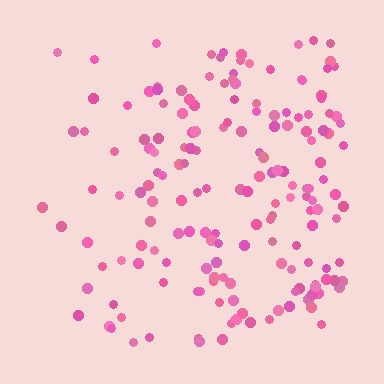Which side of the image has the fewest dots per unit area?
The left.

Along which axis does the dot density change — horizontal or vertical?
Horizontal.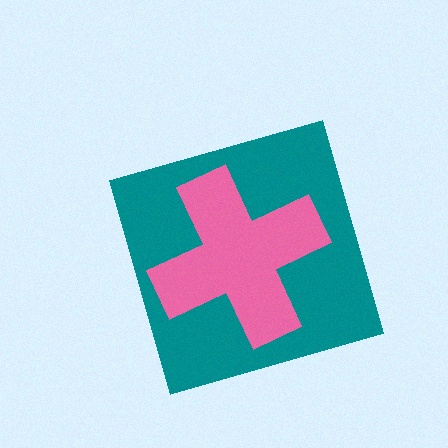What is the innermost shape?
The pink cross.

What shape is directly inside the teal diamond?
The pink cross.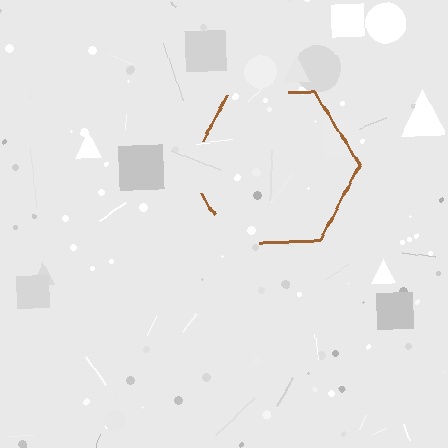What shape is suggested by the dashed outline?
The dashed outline suggests a hexagon.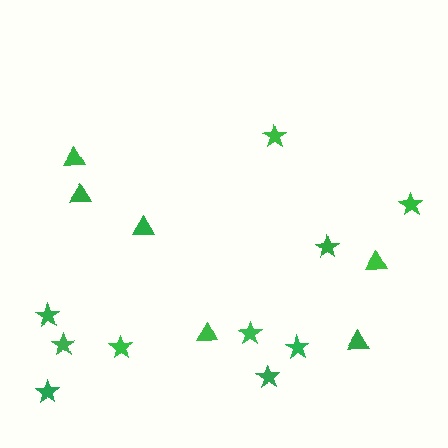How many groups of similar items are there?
There are 2 groups: one group of stars (10) and one group of triangles (6).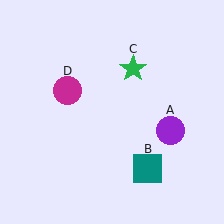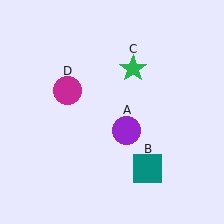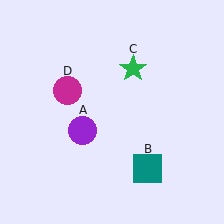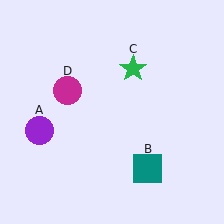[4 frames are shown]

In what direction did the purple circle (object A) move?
The purple circle (object A) moved left.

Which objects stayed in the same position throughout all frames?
Teal square (object B) and green star (object C) and magenta circle (object D) remained stationary.